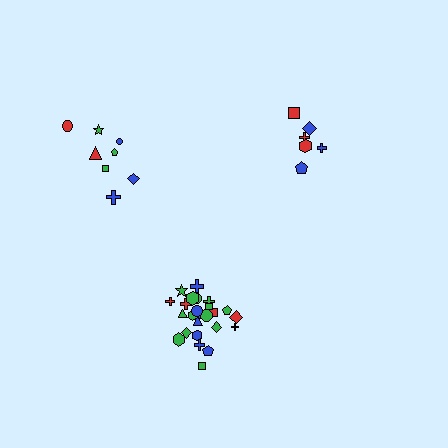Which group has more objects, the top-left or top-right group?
The top-left group.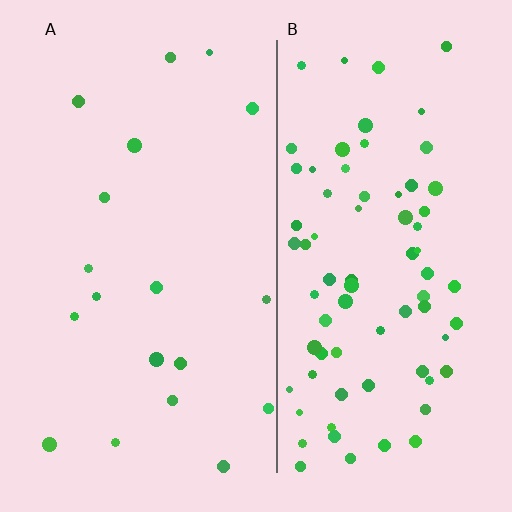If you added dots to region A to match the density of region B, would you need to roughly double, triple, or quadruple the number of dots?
Approximately quadruple.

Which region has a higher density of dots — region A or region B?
B (the right).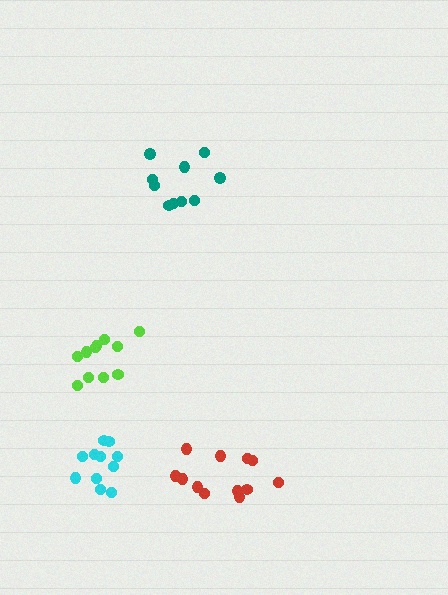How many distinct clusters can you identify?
There are 4 distinct clusters.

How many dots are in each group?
Group 1: 12 dots, Group 2: 11 dots, Group 3: 11 dots, Group 4: 10 dots (44 total).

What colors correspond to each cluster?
The clusters are colored: red, cyan, lime, teal.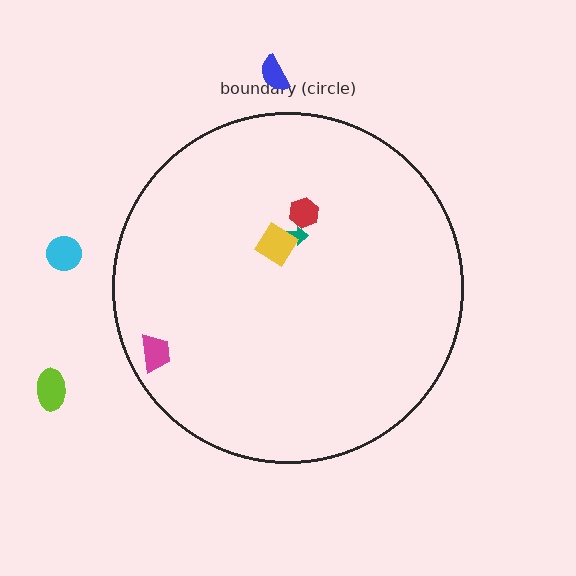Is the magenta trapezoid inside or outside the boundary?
Inside.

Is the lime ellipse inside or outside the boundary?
Outside.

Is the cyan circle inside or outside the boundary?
Outside.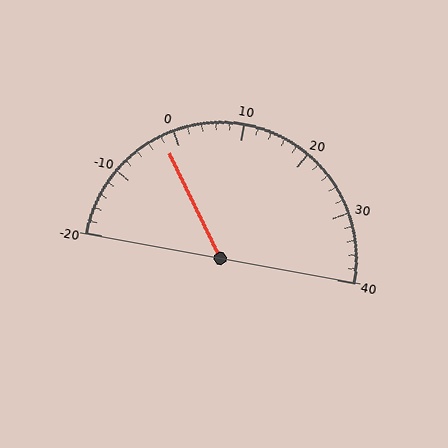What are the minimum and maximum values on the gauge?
The gauge ranges from -20 to 40.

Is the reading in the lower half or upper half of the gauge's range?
The reading is in the lower half of the range (-20 to 40).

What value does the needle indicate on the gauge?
The needle indicates approximately -2.